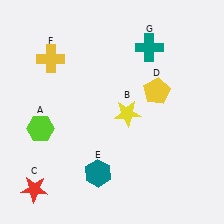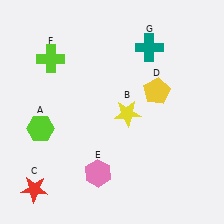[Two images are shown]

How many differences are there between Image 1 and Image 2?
There are 2 differences between the two images.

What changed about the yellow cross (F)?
In Image 1, F is yellow. In Image 2, it changed to lime.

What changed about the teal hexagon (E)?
In Image 1, E is teal. In Image 2, it changed to pink.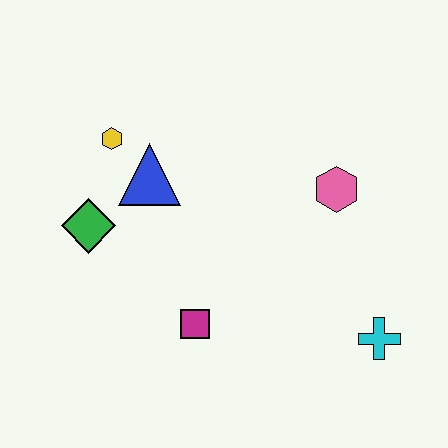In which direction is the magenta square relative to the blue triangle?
The magenta square is below the blue triangle.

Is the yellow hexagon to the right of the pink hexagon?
No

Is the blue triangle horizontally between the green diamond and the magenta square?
Yes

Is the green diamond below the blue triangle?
Yes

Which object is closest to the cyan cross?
The pink hexagon is closest to the cyan cross.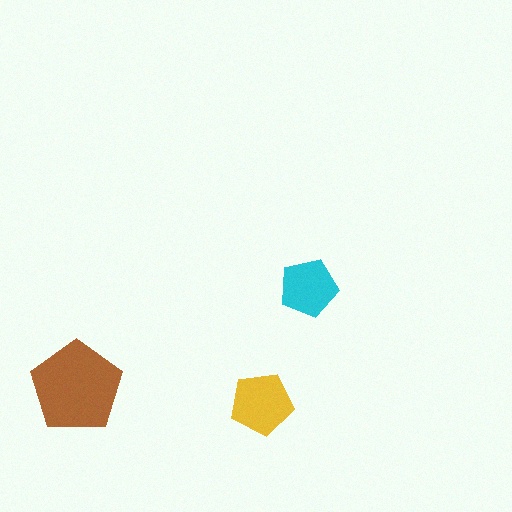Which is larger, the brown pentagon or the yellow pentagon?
The brown one.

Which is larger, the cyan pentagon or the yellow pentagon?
The yellow one.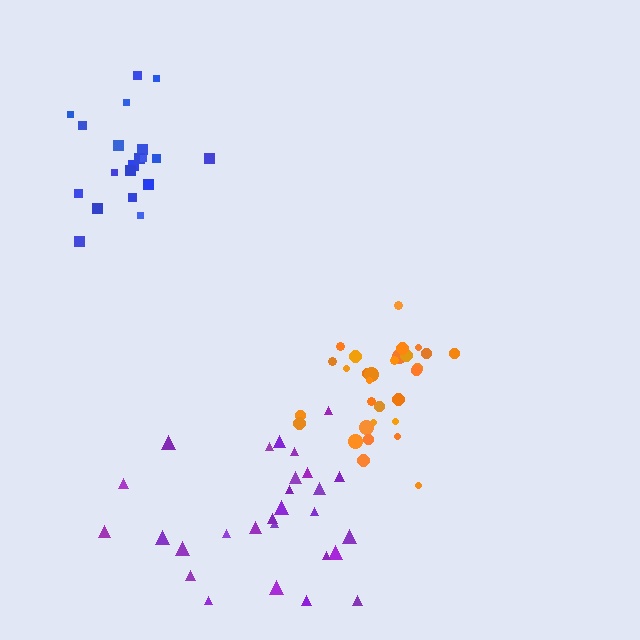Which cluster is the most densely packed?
Orange.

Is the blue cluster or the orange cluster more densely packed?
Orange.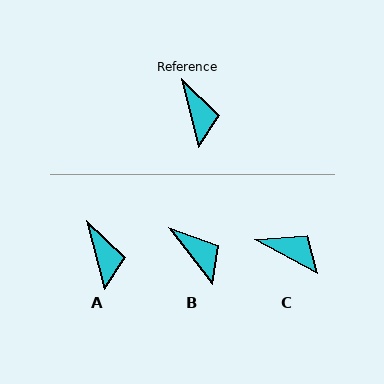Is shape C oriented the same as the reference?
No, it is off by about 48 degrees.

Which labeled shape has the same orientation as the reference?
A.